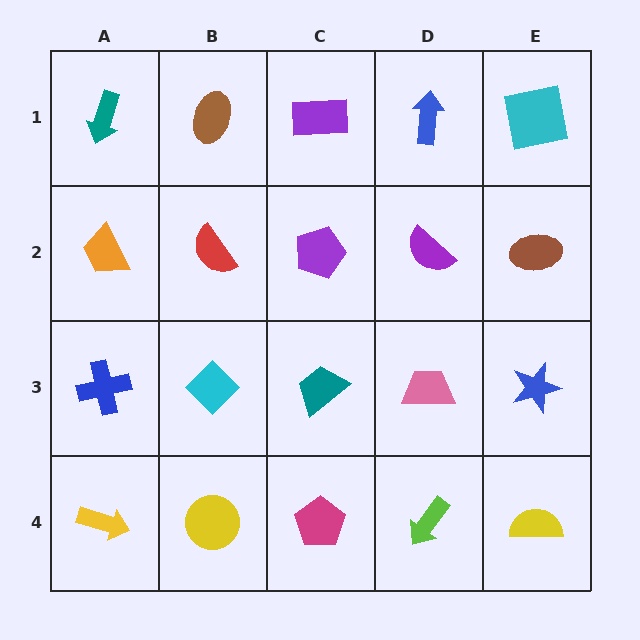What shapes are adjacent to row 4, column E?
A blue star (row 3, column E), a lime arrow (row 4, column D).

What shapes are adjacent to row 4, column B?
A cyan diamond (row 3, column B), a yellow arrow (row 4, column A), a magenta pentagon (row 4, column C).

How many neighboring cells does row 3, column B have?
4.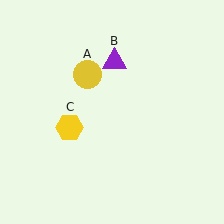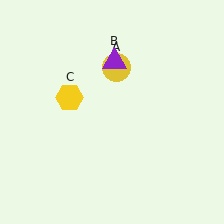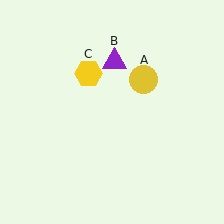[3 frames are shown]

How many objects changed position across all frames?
2 objects changed position: yellow circle (object A), yellow hexagon (object C).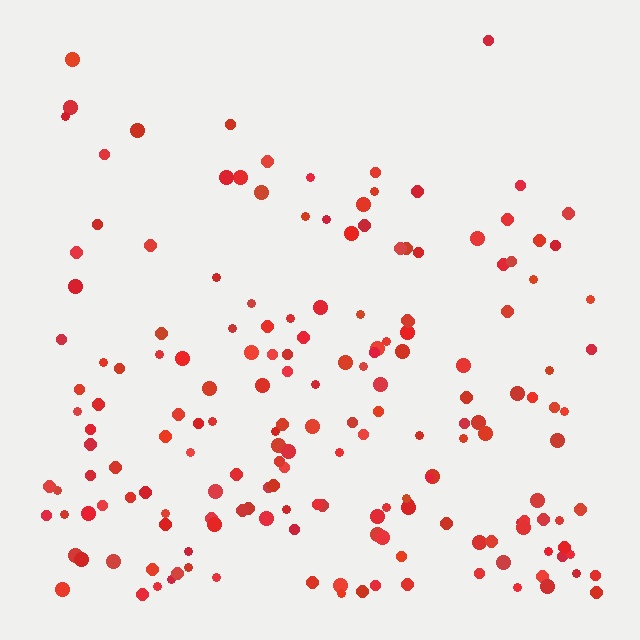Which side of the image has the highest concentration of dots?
The bottom.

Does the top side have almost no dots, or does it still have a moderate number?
Still a moderate number, just noticeably fewer than the bottom.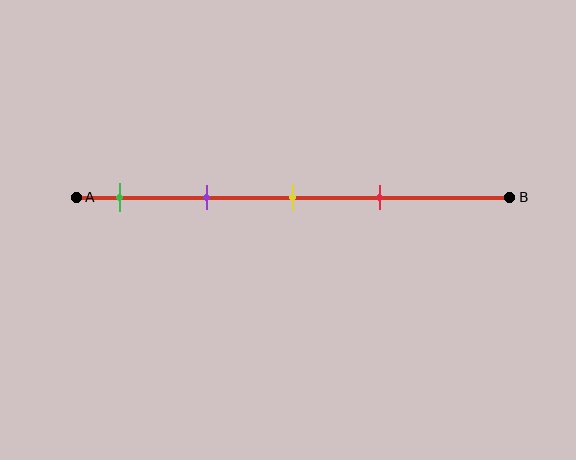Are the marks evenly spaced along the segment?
Yes, the marks are approximately evenly spaced.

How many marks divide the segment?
There are 4 marks dividing the segment.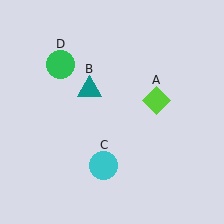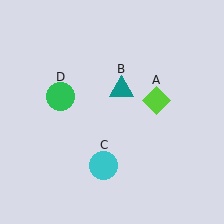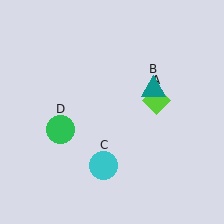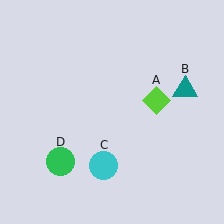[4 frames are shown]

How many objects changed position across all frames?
2 objects changed position: teal triangle (object B), green circle (object D).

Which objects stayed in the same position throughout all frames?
Lime diamond (object A) and cyan circle (object C) remained stationary.